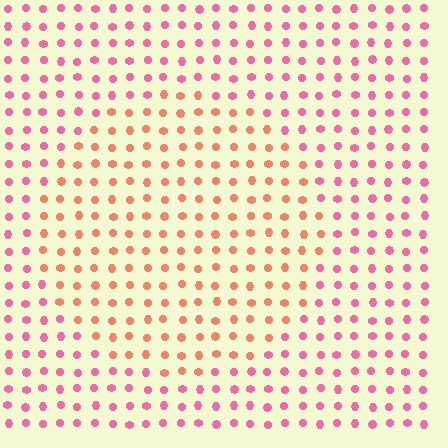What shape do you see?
I see a circle.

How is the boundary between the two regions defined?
The boundary is defined purely by a slight shift in hue (about 42 degrees). Spacing, size, and orientation are identical on both sides.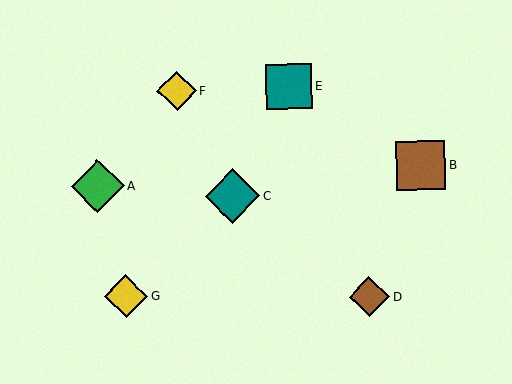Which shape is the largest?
The teal diamond (labeled C) is the largest.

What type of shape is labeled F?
Shape F is a yellow diamond.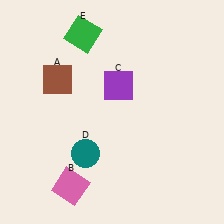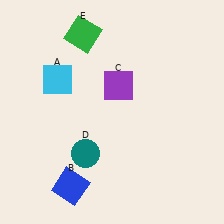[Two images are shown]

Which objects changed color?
A changed from brown to cyan. B changed from pink to blue.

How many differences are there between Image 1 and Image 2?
There are 2 differences between the two images.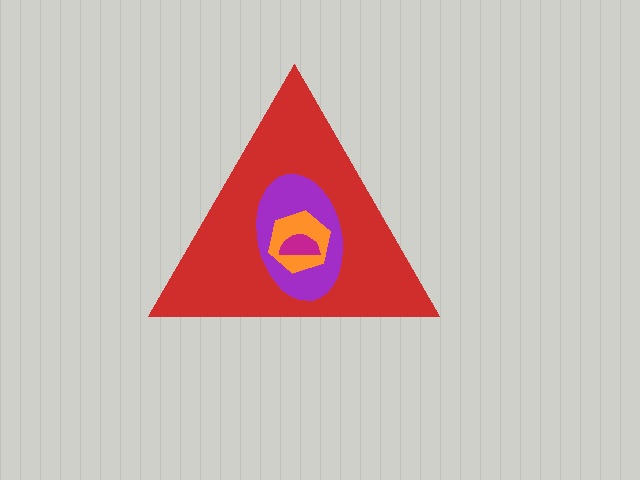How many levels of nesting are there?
4.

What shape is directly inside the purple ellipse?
The orange hexagon.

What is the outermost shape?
The red triangle.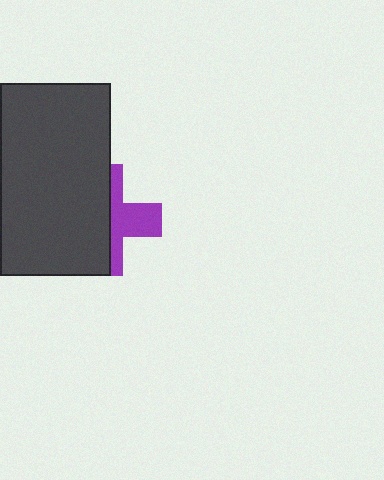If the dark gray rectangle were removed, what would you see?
You would see the complete purple cross.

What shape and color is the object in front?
The object in front is a dark gray rectangle.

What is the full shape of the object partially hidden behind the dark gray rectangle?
The partially hidden object is a purple cross.